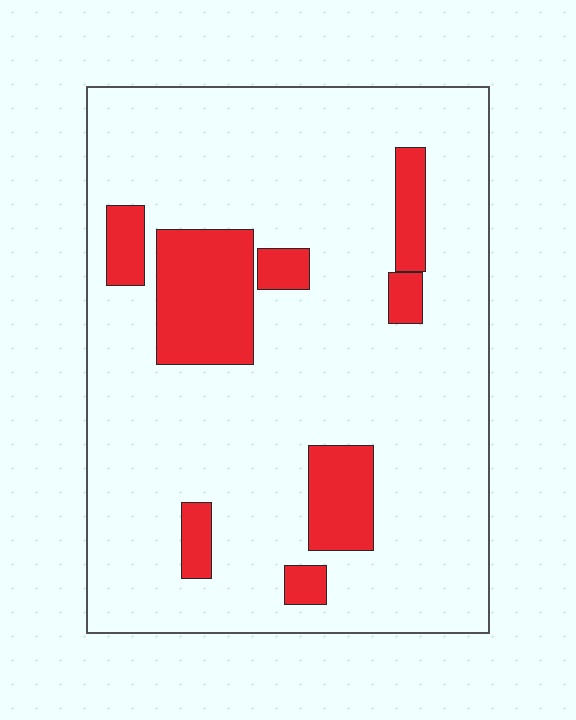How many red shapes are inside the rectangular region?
8.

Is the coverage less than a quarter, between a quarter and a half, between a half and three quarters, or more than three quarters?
Less than a quarter.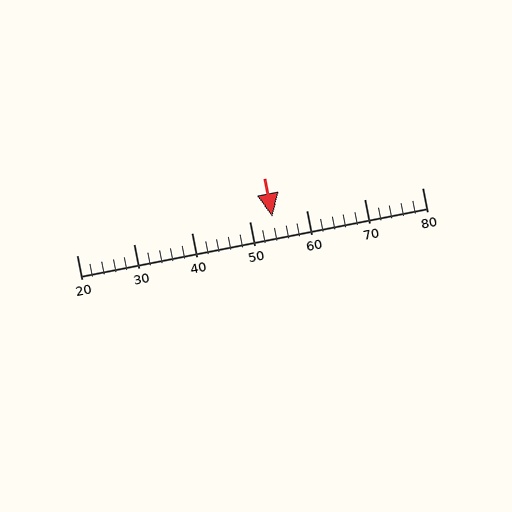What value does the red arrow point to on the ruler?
The red arrow points to approximately 54.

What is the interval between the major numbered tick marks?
The major tick marks are spaced 10 units apart.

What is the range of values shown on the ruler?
The ruler shows values from 20 to 80.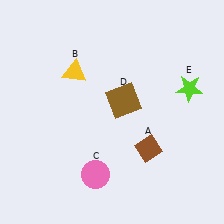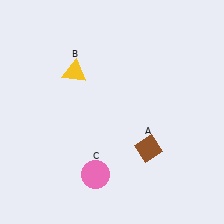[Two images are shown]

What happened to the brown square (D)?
The brown square (D) was removed in Image 2. It was in the top-right area of Image 1.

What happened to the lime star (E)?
The lime star (E) was removed in Image 2. It was in the top-right area of Image 1.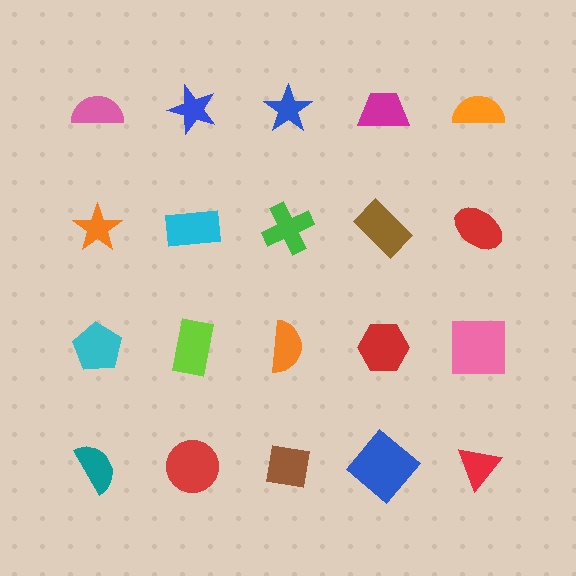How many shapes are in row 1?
5 shapes.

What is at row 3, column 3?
An orange semicircle.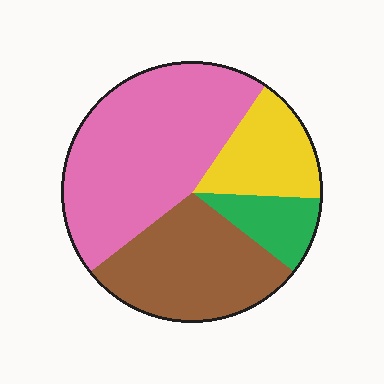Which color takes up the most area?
Pink, at roughly 45%.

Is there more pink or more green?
Pink.